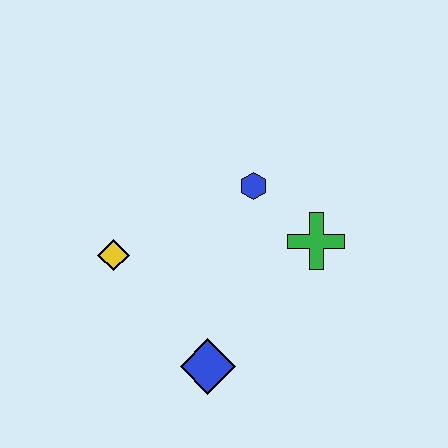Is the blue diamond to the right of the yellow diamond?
Yes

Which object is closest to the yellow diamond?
The blue diamond is closest to the yellow diamond.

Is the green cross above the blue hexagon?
No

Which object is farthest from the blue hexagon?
The blue diamond is farthest from the blue hexagon.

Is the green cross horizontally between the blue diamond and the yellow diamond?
No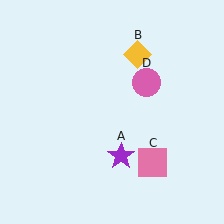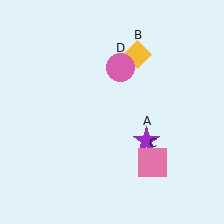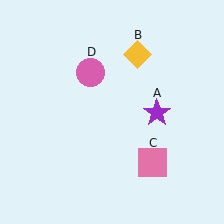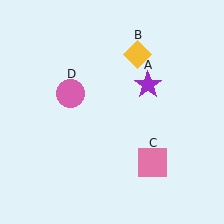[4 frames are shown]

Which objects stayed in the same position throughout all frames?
Yellow diamond (object B) and pink square (object C) remained stationary.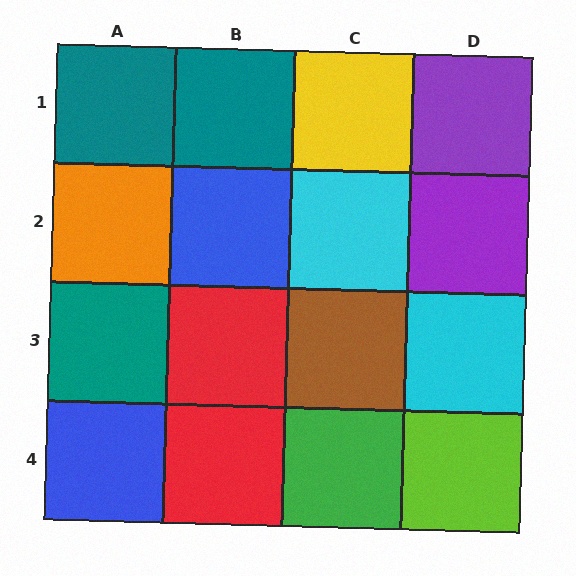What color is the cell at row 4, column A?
Blue.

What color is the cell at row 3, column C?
Brown.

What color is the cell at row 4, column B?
Red.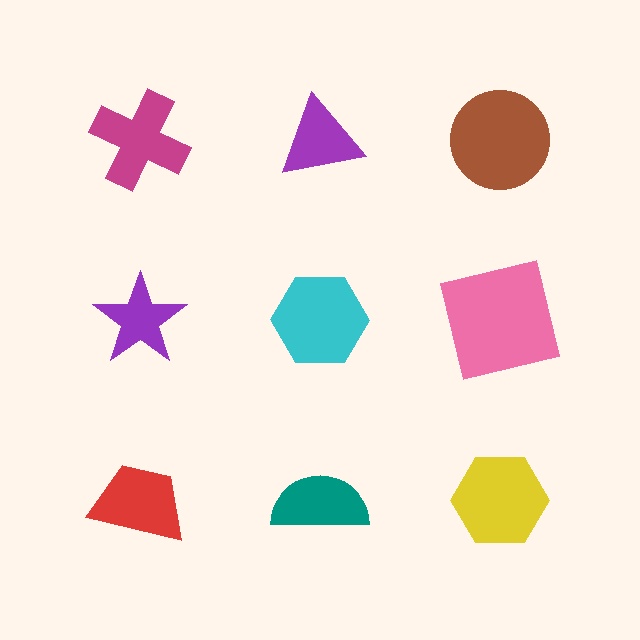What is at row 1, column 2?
A purple triangle.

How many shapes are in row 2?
3 shapes.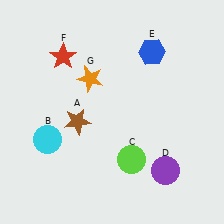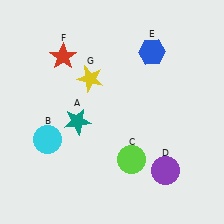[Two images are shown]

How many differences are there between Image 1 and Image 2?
There are 2 differences between the two images.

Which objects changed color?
A changed from brown to teal. G changed from orange to yellow.